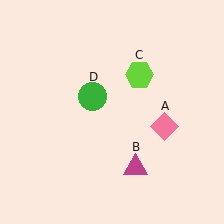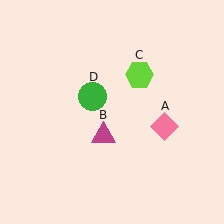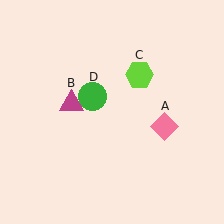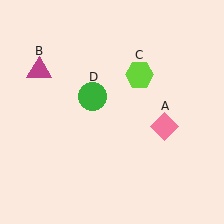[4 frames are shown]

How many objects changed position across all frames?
1 object changed position: magenta triangle (object B).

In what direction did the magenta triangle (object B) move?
The magenta triangle (object B) moved up and to the left.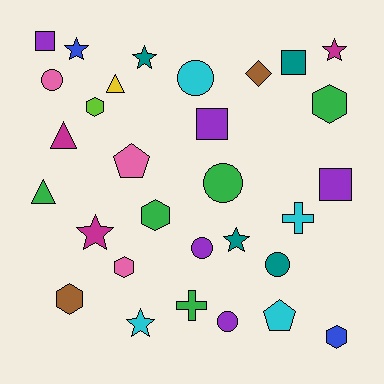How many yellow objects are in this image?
There is 1 yellow object.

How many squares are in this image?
There are 4 squares.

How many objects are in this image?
There are 30 objects.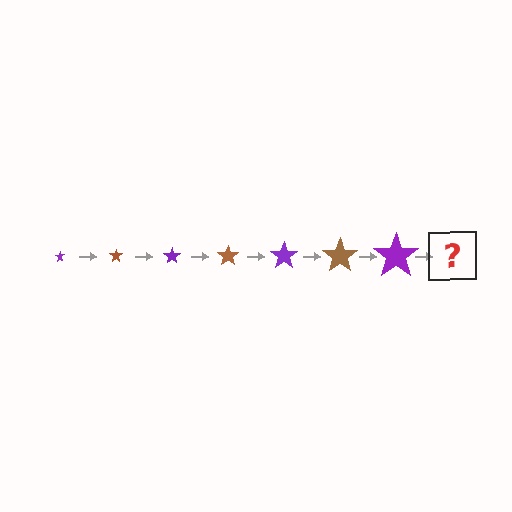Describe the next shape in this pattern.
It should be a brown star, larger than the previous one.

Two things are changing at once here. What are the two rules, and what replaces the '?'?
The two rules are that the star grows larger each step and the color cycles through purple and brown. The '?' should be a brown star, larger than the previous one.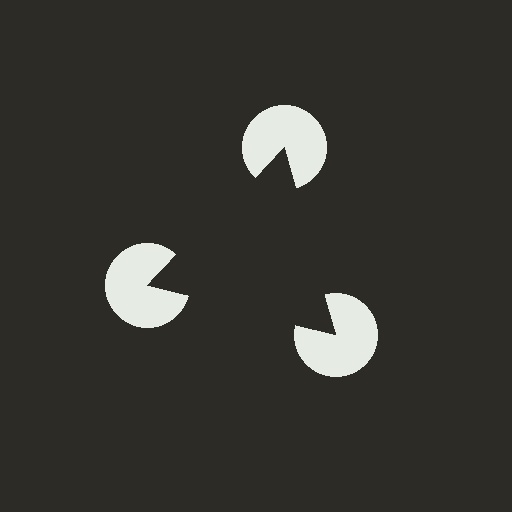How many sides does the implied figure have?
3 sides.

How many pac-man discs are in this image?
There are 3 — one at each vertex of the illusory triangle.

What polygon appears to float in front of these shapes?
An illusory triangle — its edges are inferred from the aligned wedge cuts in the pac-man discs, not physically drawn.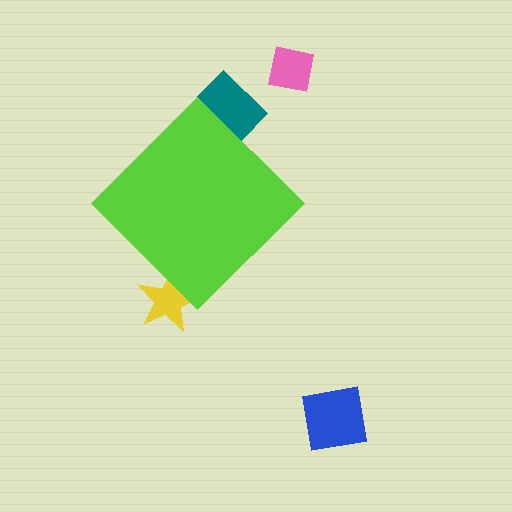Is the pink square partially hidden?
No, the pink square is fully visible.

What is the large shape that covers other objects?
A lime diamond.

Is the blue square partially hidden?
No, the blue square is fully visible.